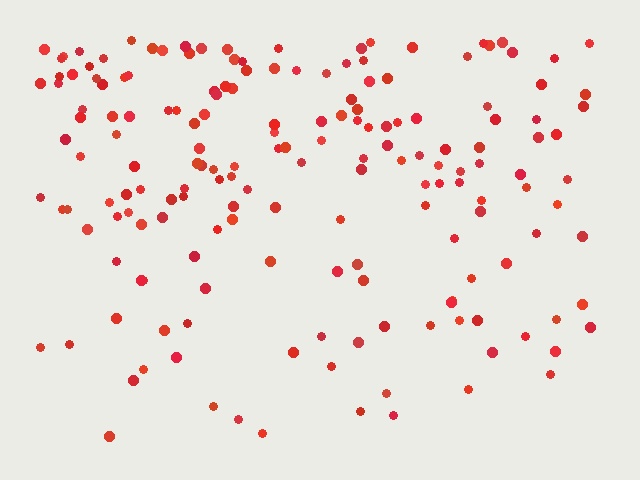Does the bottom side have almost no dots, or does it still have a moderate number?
Still a moderate number, just noticeably fewer than the top.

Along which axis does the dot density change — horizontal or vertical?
Vertical.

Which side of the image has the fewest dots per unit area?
The bottom.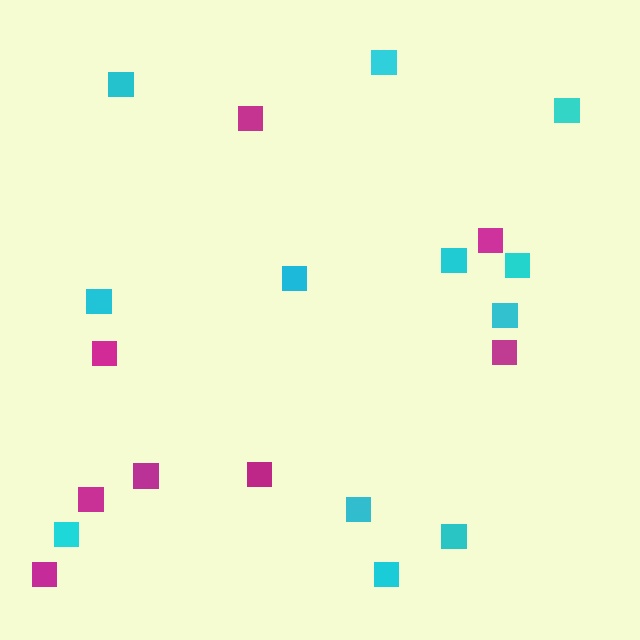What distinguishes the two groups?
There are 2 groups: one group of magenta squares (8) and one group of cyan squares (12).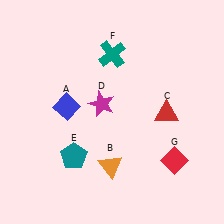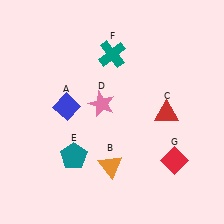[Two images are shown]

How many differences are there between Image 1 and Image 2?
There is 1 difference between the two images.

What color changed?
The star (D) changed from magenta in Image 1 to pink in Image 2.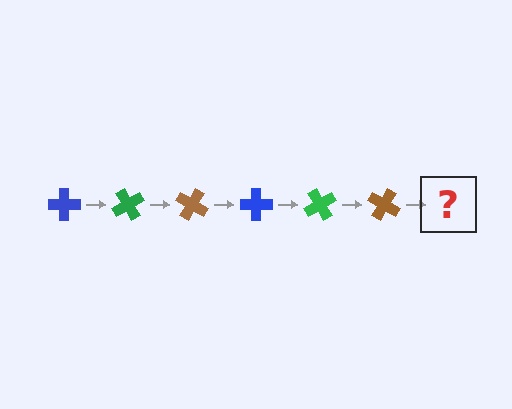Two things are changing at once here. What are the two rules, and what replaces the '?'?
The two rules are that it rotates 60 degrees each step and the color cycles through blue, green, and brown. The '?' should be a blue cross, rotated 360 degrees from the start.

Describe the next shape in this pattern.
It should be a blue cross, rotated 360 degrees from the start.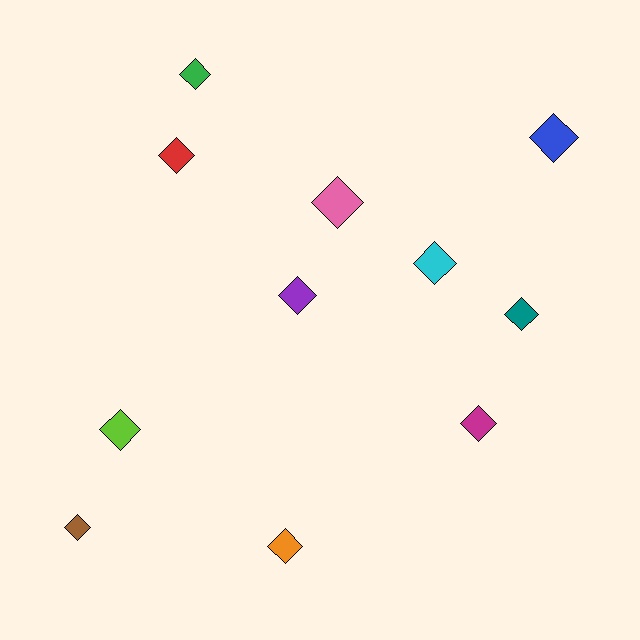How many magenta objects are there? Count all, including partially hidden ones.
There is 1 magenta object.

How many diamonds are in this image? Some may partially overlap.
There are 11 diamonds.